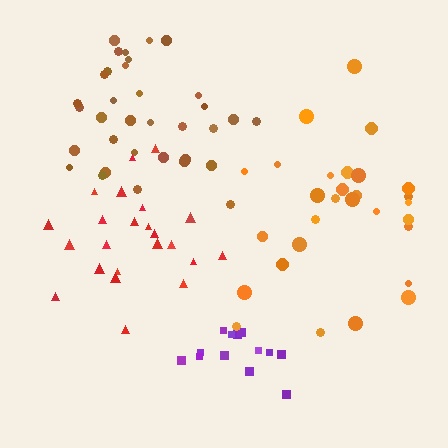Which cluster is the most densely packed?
Purple.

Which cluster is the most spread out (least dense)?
Orange.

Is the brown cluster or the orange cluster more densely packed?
Brown.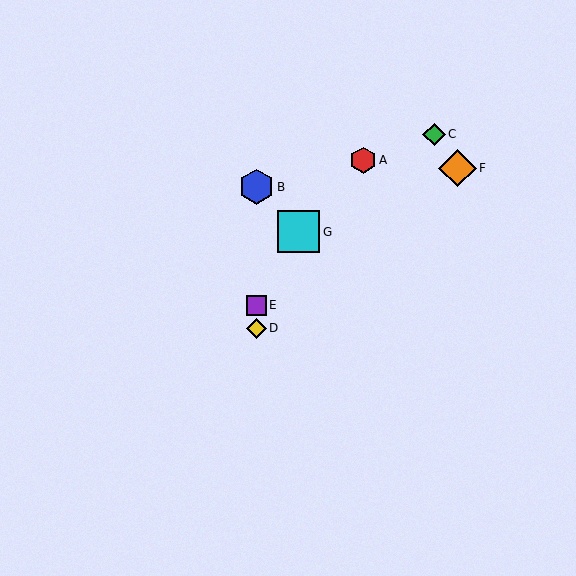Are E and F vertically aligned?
No, E is at x≈256 and F is at x≈458.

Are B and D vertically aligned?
Yes, both are at x≈256.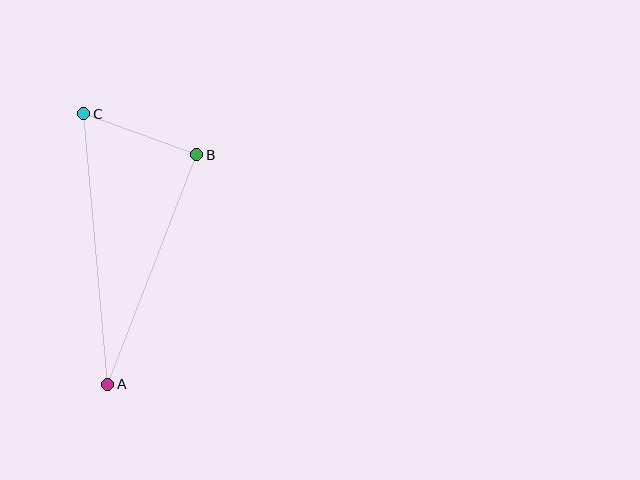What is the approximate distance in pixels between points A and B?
The distance between A and B is approximately 246 pixels.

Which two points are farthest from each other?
Points A and C are farthest from each other.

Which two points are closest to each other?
Points B and C are closest to each other.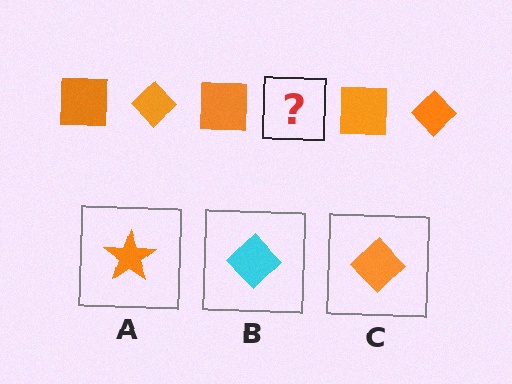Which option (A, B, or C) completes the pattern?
C.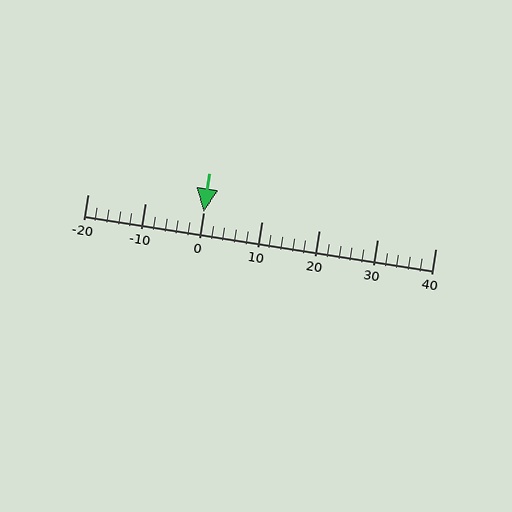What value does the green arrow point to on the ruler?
The green arrow points to approximately 0.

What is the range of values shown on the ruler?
The ruler shows values from -20 to 40.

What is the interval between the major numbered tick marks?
The major tick marks are spaced 10 units apart.